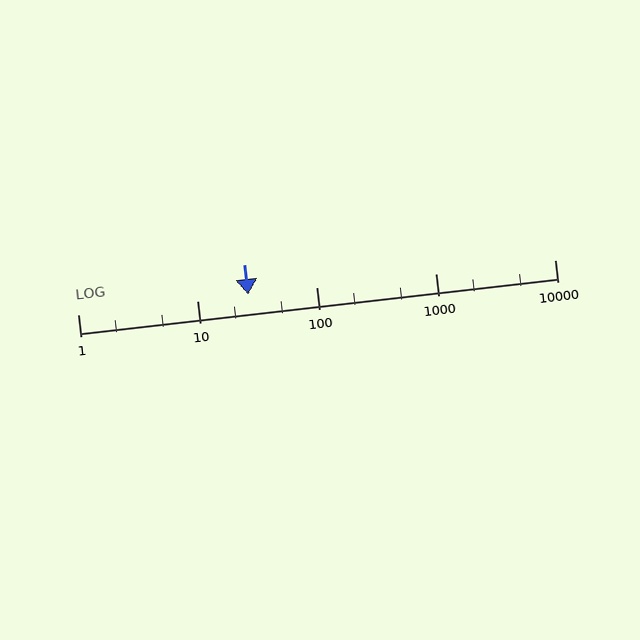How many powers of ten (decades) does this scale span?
The scale spans 4 decades, from 1 to 10000.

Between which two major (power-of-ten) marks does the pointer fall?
The pointer is between 10 and 100.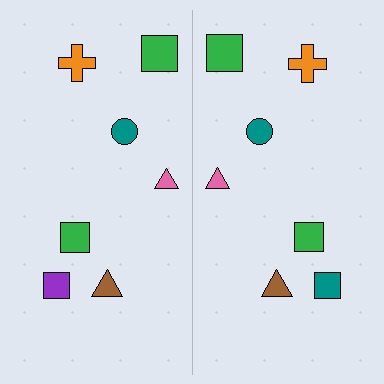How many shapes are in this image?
There are 14 shapes in this image.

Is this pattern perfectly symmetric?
No, the pattern is not perfectly symmetric. The teal square on the right side breaks the symmetry — its mirror counterpart is purple.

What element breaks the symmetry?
The teal square on the right side breaks the symmetry — its mirror counterpart is purple.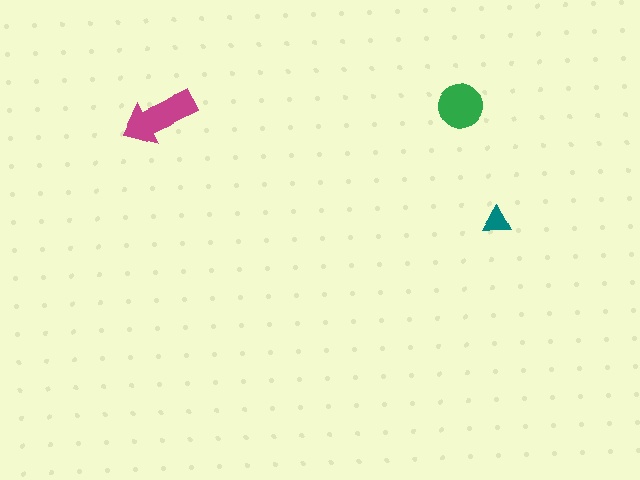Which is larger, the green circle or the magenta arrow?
The magenta arrow.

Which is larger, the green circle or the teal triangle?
The green circle.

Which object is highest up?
The magenta arrow is topmost.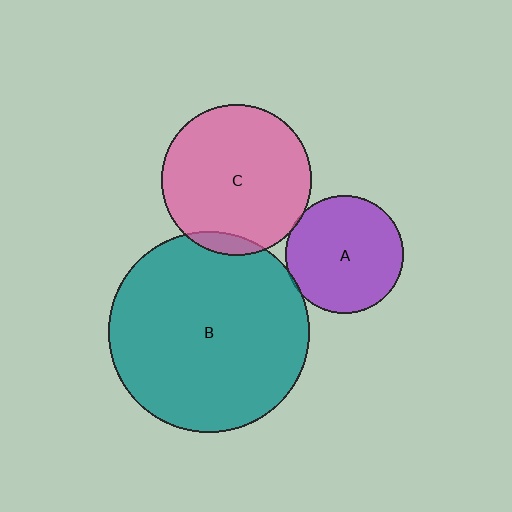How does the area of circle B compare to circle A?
Approximately 2.9 times.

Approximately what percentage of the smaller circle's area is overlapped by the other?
Approximately 5%.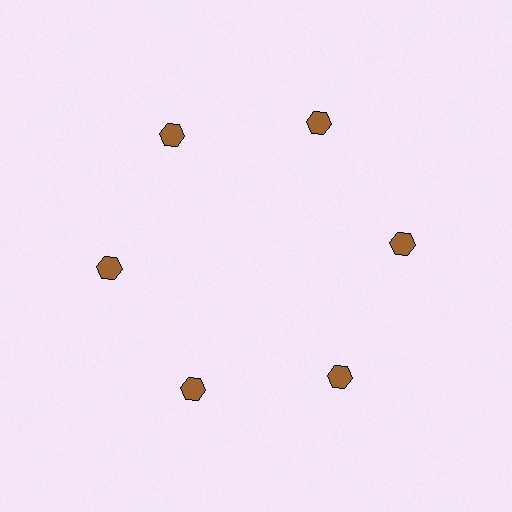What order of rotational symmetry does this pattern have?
This pattern has 6-fold rotational symmetry.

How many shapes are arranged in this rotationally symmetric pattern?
There are 6 shapes, arranged in 6 groups of 1.